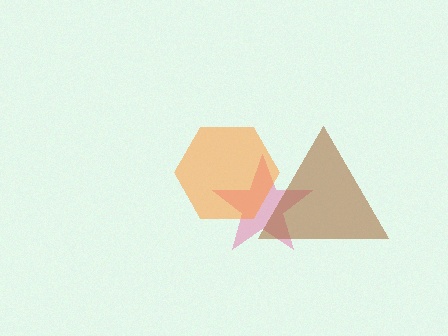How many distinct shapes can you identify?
There are 3 distinct shapes: a pink star, a brown triangle, an orange hexagon.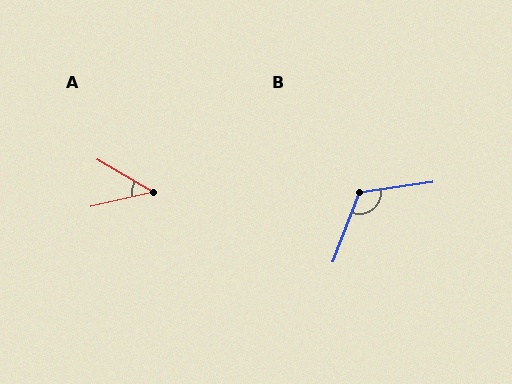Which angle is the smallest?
A, at approximately 43 degrees.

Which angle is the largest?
B, at approximately 120 degrees.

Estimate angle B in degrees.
Approximately 120 degrees.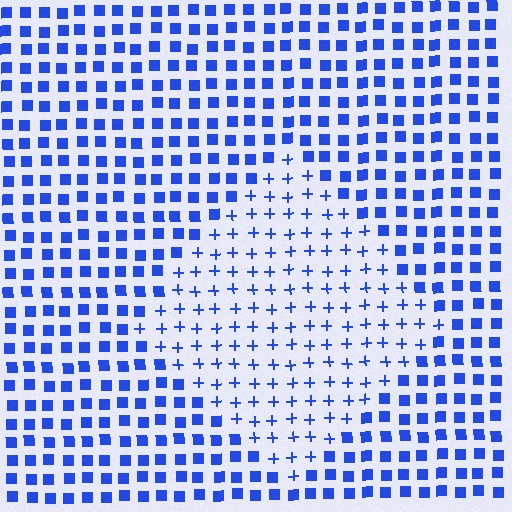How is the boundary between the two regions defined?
The boundary is defined by a change in element shape: plus signs inside vs. squares outside. All elements share the same color and spacing.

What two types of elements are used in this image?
The image uses plus signs inside the diamond region and squares outside it.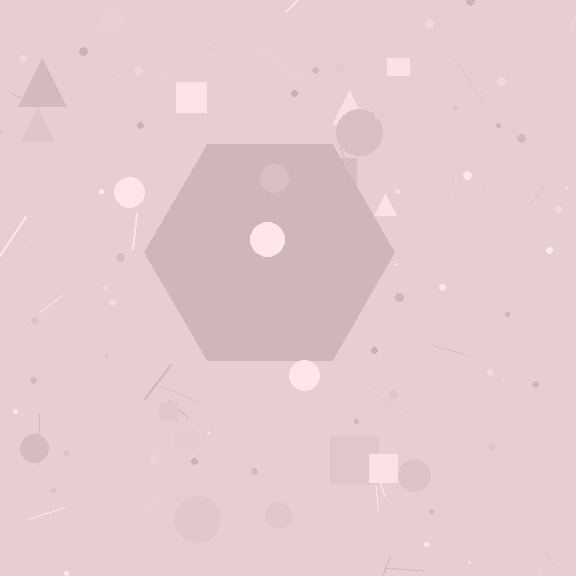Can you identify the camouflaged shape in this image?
The camouflaged shape is a hexagon.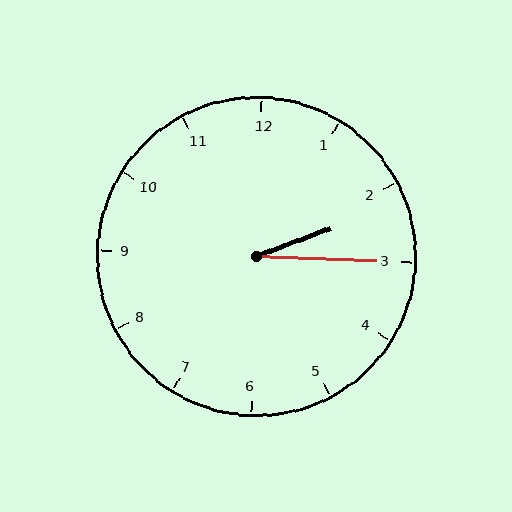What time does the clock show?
2:15.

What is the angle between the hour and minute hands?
Approximately 22 degrees.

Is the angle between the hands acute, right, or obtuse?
It is acute.